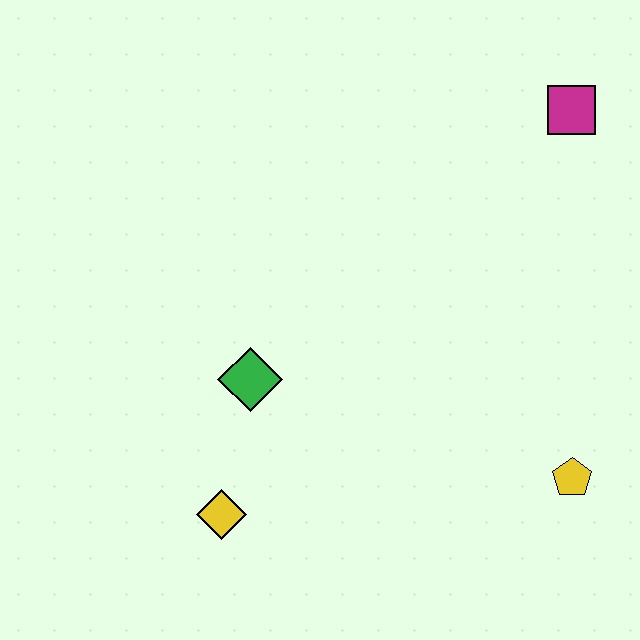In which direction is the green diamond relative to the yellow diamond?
The green diamond is above the yellow diamond.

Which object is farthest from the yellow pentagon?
The magenta square is farthest from the yellow pentagon.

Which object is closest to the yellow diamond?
The green diamond is closest to the yellow diamond.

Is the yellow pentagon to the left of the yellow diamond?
No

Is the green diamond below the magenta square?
Yes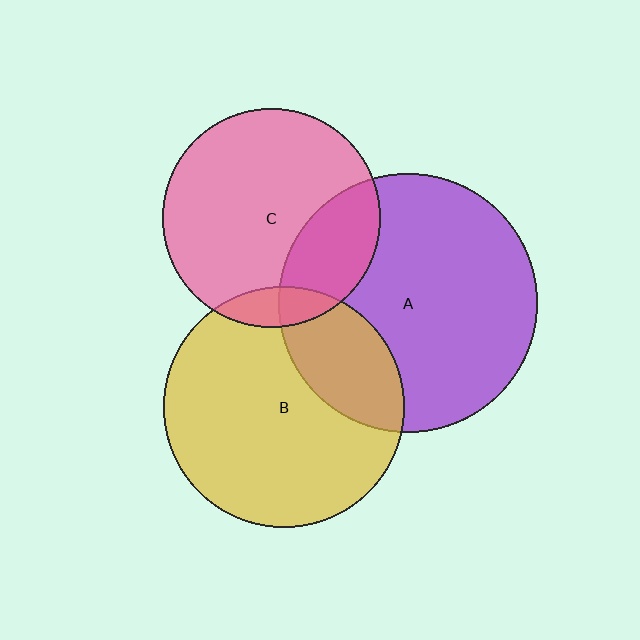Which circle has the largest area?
Circle A (purple).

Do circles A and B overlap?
Yes.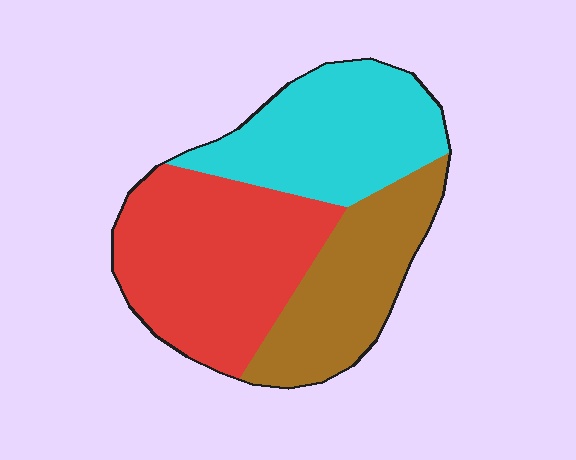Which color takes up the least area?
Brown, at roughly 25%.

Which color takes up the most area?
Red, at roughly 40%.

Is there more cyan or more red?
Red.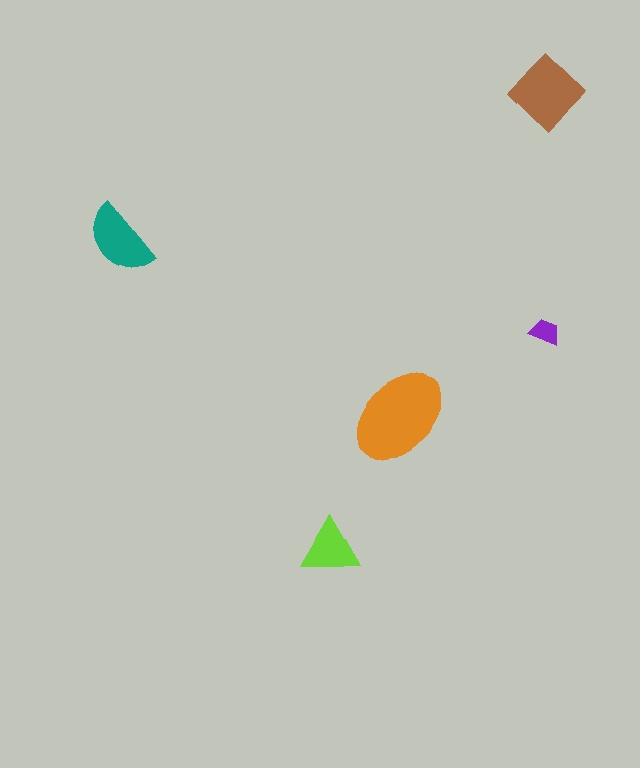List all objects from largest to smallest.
The orange ellipse, the brown diamond, the teal semicircle, the lime triangle, the purple trapezoid.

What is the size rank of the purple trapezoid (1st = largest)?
5th.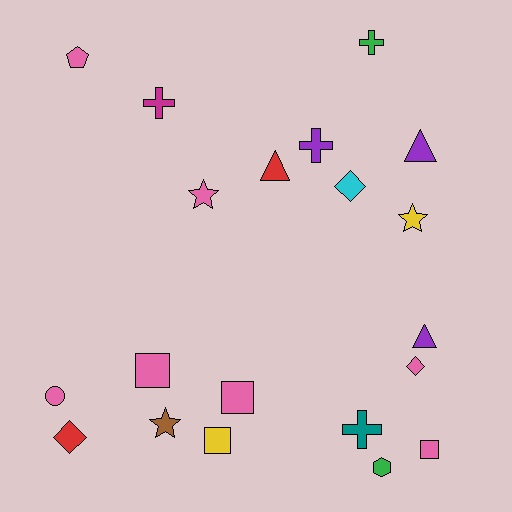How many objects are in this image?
There are 20 objects.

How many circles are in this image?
There is 1 circle.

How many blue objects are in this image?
There are no blue objects.